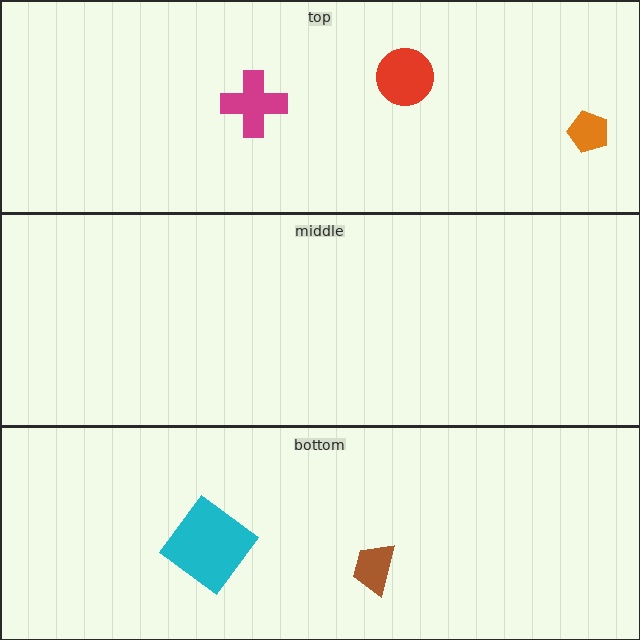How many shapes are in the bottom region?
2.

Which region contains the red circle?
The top region.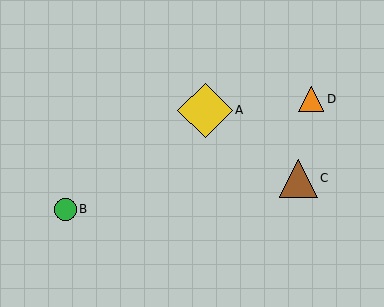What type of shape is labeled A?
Shape A is a yellow diamond.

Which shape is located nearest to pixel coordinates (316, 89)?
The orange triangle (labeled D) at (311, 99) is nearest to that location.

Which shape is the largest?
The yellow diamond (labeled A) is the largest.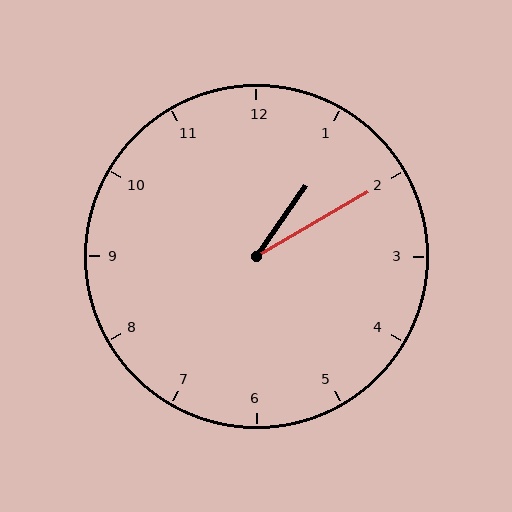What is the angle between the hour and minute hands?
Approximately 25 degrees.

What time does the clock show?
1:10.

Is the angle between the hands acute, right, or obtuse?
It is acute.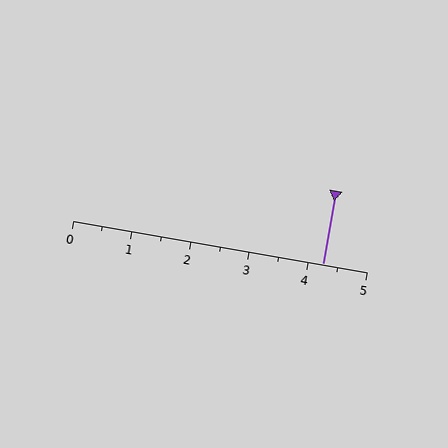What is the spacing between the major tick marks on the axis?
The major ticks are spaced 1 apart.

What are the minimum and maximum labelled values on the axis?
The axis runs from 0 to 5.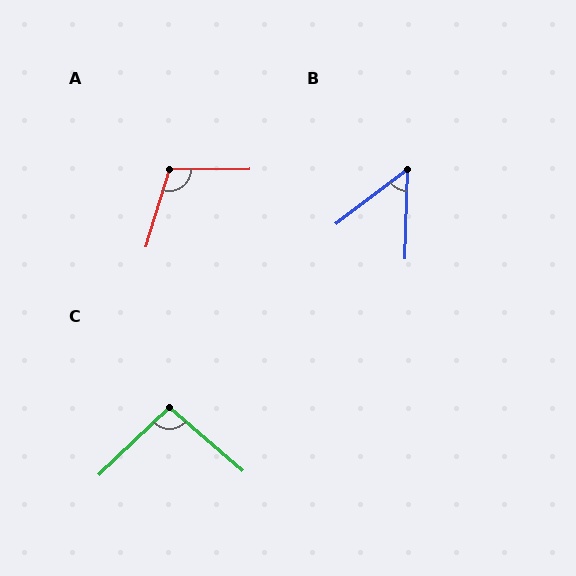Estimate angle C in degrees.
Approximately 95 degrees.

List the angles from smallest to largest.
B (51°), C (95°), A (108°).